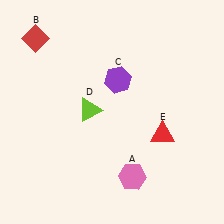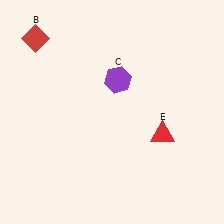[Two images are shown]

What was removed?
The lime triangle (D), the pink hexagon (A) were removed in Image 2.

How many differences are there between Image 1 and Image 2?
There are 2 differences between the two images.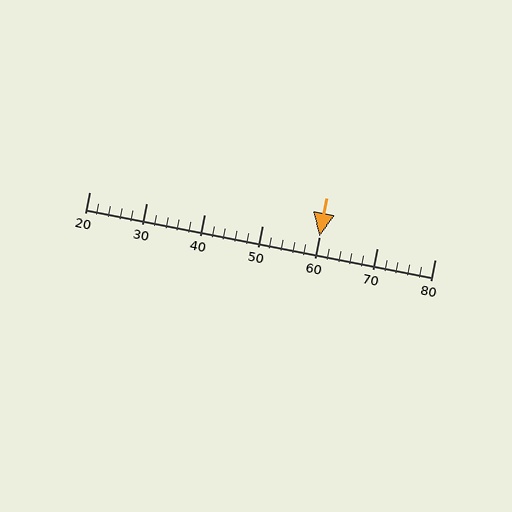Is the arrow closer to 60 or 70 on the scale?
The arrow is closer to 60.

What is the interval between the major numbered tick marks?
The major tick marks are spaced 10 units apart.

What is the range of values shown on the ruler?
The ruler shows values from 20 to 80.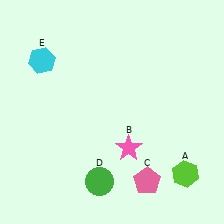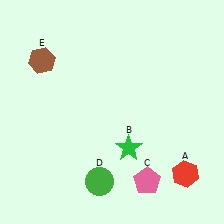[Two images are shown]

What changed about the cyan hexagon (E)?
In Image 1, E is cyan. In Image 2, it changed to brown.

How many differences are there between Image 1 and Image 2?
There are 3 differences between the two images.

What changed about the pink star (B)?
In Image 1, B is pink. In Image 2, it changed to green.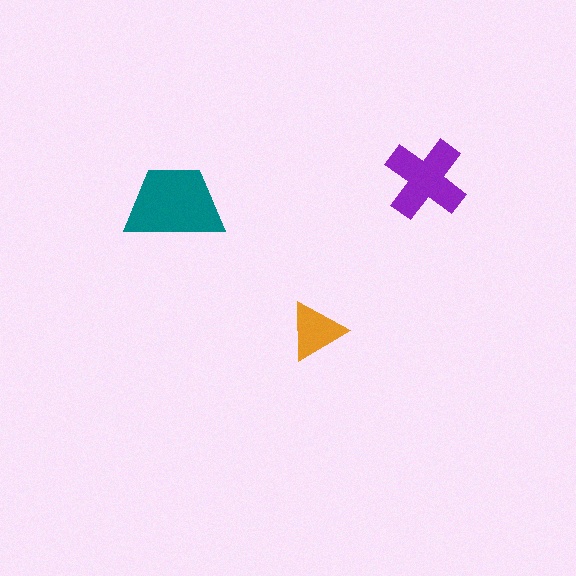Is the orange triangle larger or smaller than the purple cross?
Smaller.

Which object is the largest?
The teal trapezoid.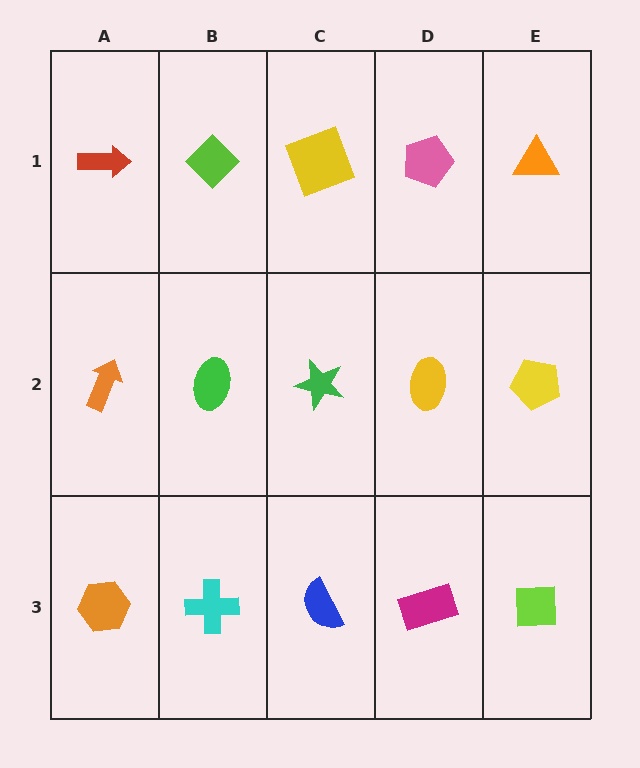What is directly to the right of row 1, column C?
A pink pentagon.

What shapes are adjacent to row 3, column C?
A green star (row 2, column C), a cyan cross (row 3, column B), a magenta rectangle (row 3, column D).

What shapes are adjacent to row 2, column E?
An orange triangle (row 1, column E), a lime square (row 3, column E), a yellow ellipse (row 2, column D).